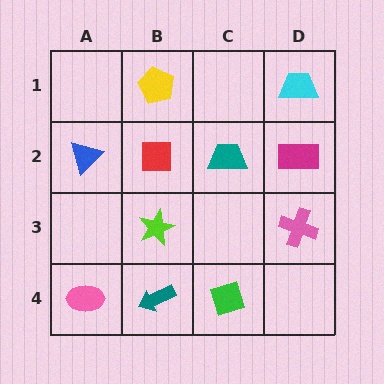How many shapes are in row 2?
4 shapes.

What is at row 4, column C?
A green diamond.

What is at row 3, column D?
A pink cross.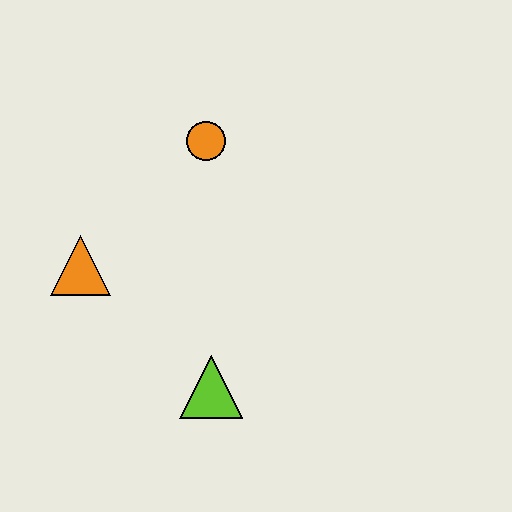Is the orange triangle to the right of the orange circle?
No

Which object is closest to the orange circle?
The orange triangle is closest to the orange circle.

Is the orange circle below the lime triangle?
No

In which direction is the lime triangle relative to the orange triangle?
The lime triangle is to the right of the orange triangle.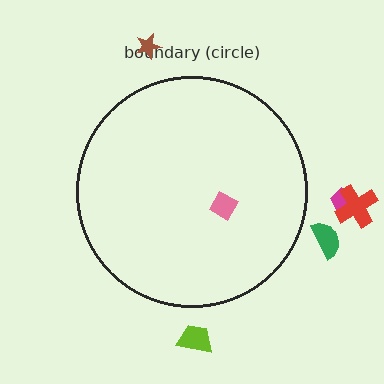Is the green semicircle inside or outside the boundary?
Outside.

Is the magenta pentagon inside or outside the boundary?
Outside.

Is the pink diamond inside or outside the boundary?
Inside.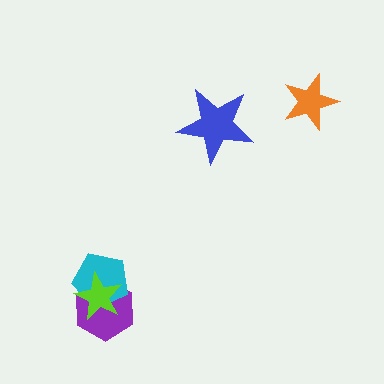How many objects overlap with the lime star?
2 objects overlap with the lime star.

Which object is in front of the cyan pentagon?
The lime star is in front of the cyan pentagon.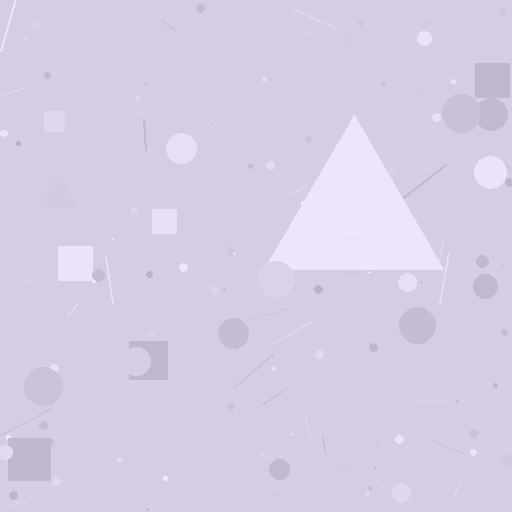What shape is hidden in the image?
A triangle is hidden in the image.